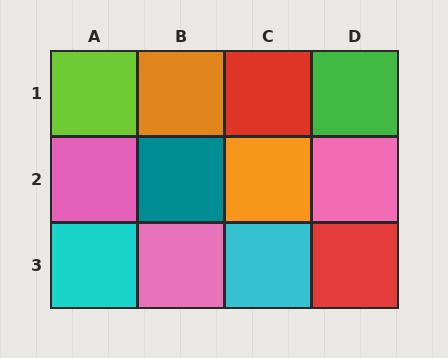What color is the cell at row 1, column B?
Orange.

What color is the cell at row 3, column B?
Pink.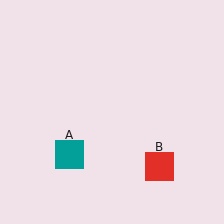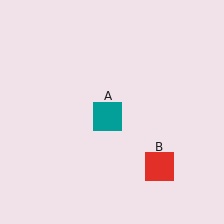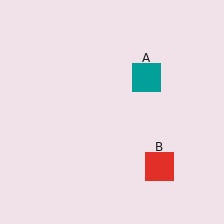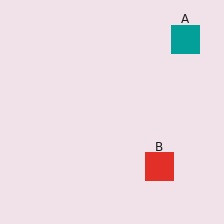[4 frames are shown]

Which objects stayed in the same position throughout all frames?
Red square (object B) remained stationary.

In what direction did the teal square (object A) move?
The teal square (object A) moved up and to the right.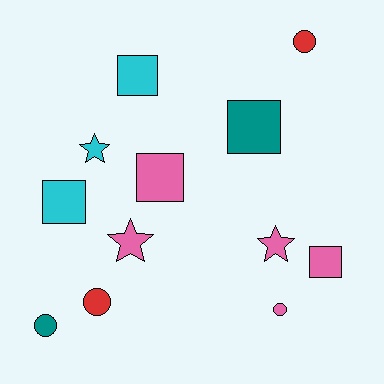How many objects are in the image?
There are 12 objects.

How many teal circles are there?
There is 1 teal circle.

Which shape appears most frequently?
Square, with 5 objects.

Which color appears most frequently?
Pink, with 5 objects.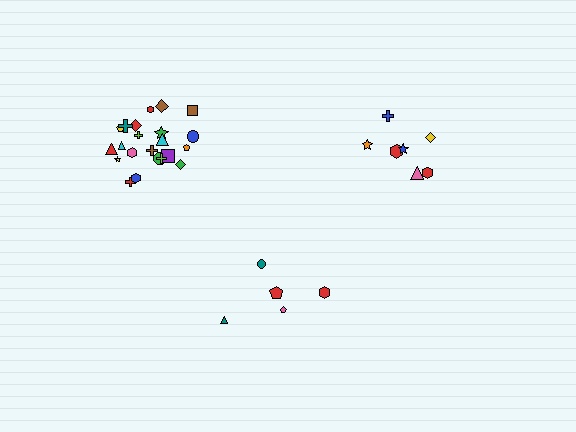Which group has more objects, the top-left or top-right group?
The top-left group.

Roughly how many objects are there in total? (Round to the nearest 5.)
Roughly 35 objects in total.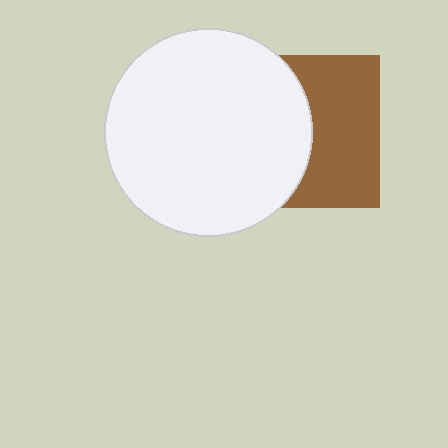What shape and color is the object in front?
The object in front is a white circle.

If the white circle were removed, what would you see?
You would see the complete brown square.